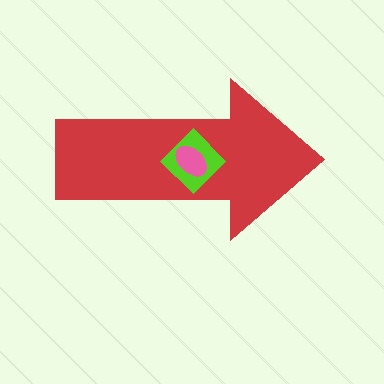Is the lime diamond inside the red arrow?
Yes.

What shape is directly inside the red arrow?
The lime diamond.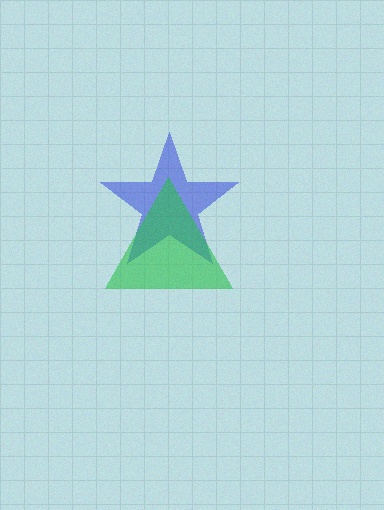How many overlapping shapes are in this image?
There are 2 overlapping shapes in the image.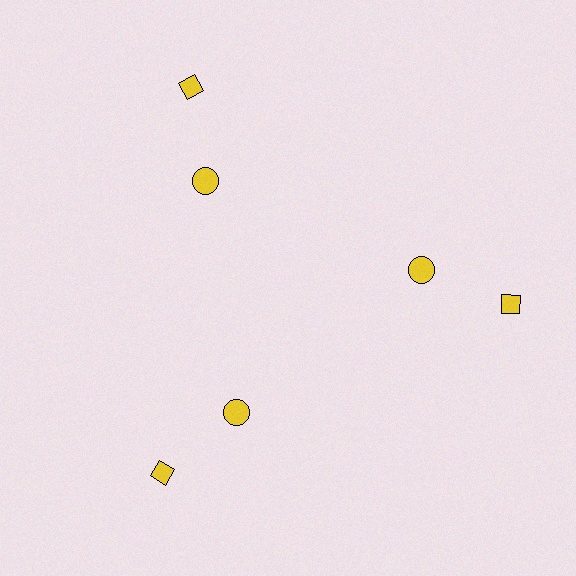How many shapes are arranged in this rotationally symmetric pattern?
There are 6 shapes, arranged in 3 groups of 2.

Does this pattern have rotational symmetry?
Yes, this pattern has 3-fold rotational symmetry. It looks the same after rotating 120 degrees around the center.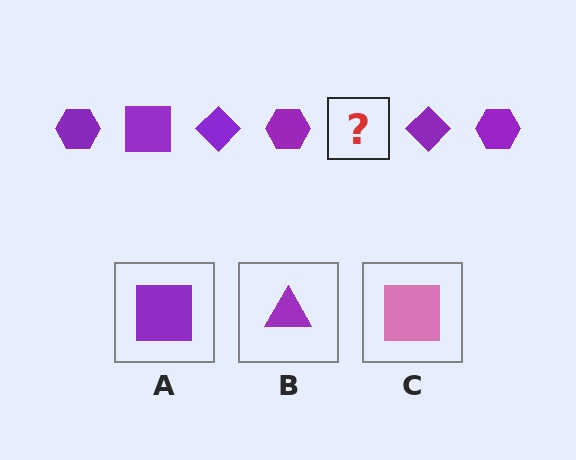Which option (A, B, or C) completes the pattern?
A.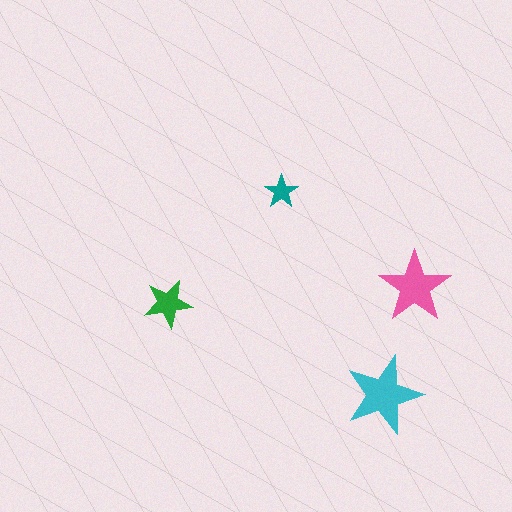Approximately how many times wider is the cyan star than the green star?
About 1.5 times wider.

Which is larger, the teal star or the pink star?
The pink one.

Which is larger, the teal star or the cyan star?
The cyan one.